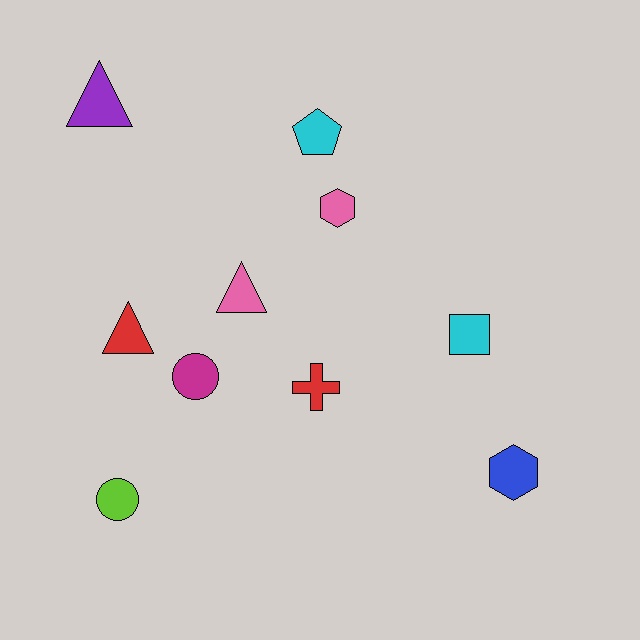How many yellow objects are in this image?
There are no yellow objects.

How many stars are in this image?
There are no stars.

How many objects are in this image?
There are 10 objects.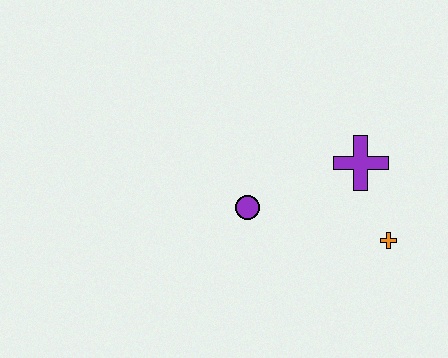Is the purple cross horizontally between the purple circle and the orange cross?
Yes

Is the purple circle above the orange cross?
Yes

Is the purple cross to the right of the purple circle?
Yes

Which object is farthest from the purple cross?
The purple circle is farthest from the purple cross.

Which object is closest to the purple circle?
The purple cross is closest to the purple circle.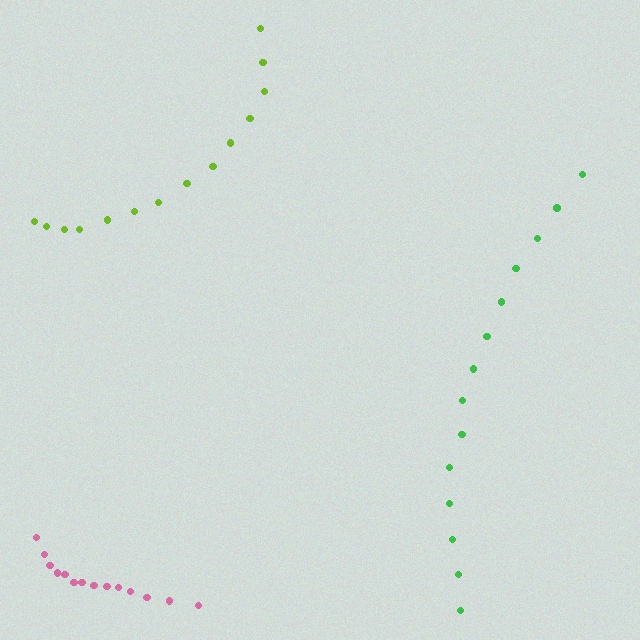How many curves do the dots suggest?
There are 3 distinct paths.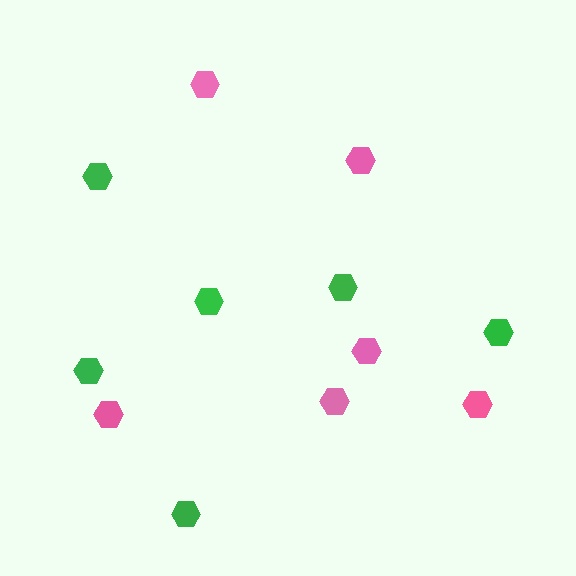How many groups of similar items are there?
There are 2 groups: one group of pink hexagons (6) and one group of green hexagons (6).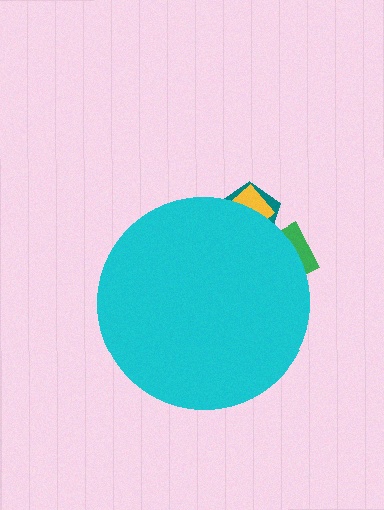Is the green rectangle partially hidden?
Yes, the green rectangle is partially hidden behind the cyan circle.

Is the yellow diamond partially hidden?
Yes, the yellow diamond is partially hidden behind the cyan circle.